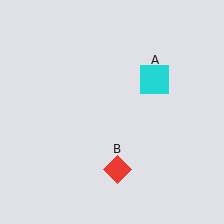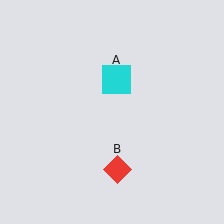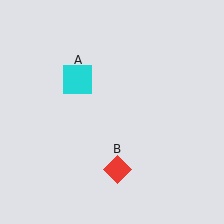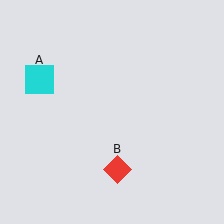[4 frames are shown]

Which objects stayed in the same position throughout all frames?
Red diamond (object B) remained stationary.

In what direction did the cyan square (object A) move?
The cyan square (object A) moved left.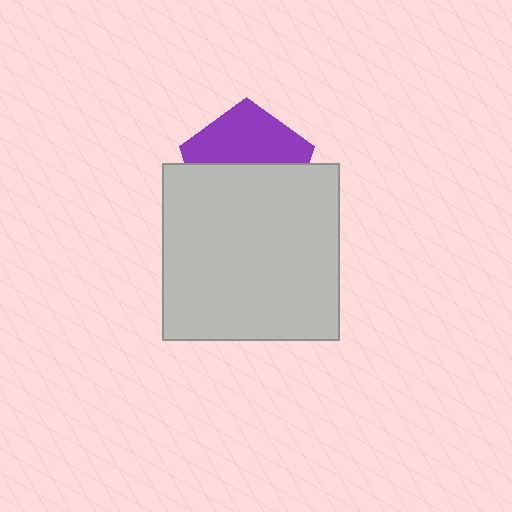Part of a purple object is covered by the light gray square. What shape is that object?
It is a pentagon.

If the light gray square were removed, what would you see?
You would see the complete purple pentagon.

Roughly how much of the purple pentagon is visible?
About half of it is visible (roughly 46%).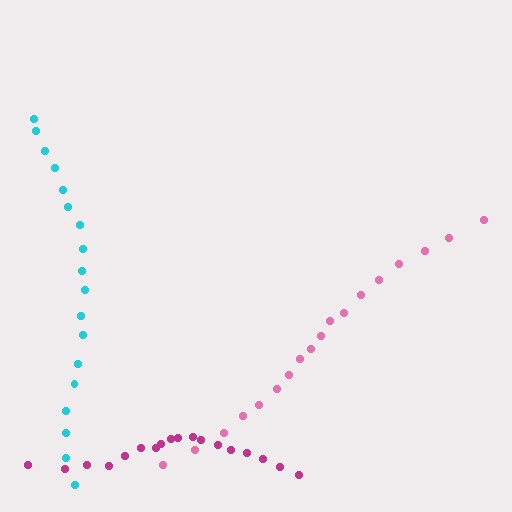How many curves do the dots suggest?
There are 3 distinct paths.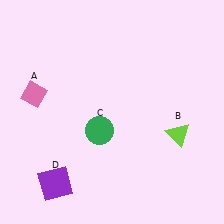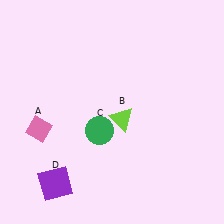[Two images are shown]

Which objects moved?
The objects that moved are: the pink diamond (A), the lime triangle (B).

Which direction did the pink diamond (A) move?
The pink diamond (A) moved down.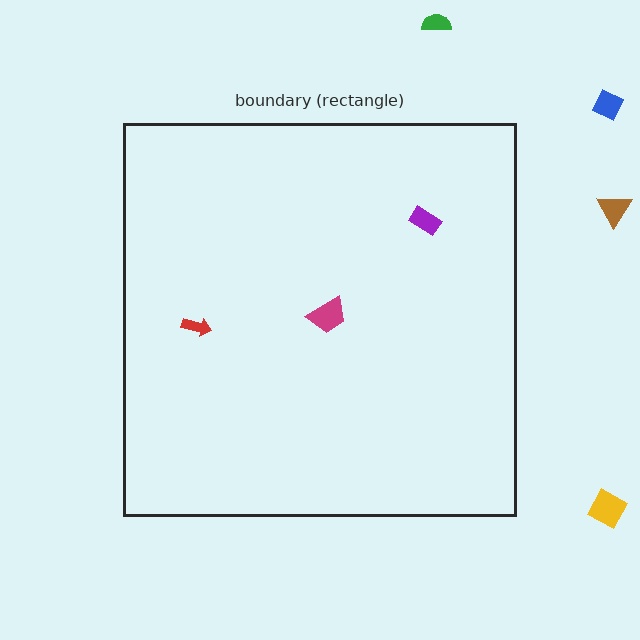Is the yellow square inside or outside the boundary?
Outside.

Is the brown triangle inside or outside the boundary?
Outside.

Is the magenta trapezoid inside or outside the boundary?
Inside.